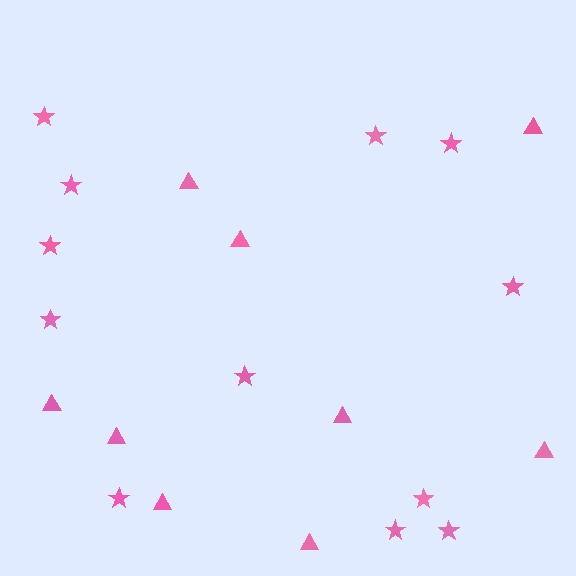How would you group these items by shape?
There are 2 groups: one group of triangles (9) and one group of stars (12).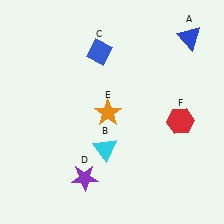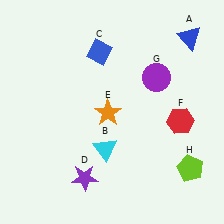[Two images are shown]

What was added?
A purple circle (G), a lime pentagon (H) were added in Image 2.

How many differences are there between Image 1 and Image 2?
There are 2 differences between the two images.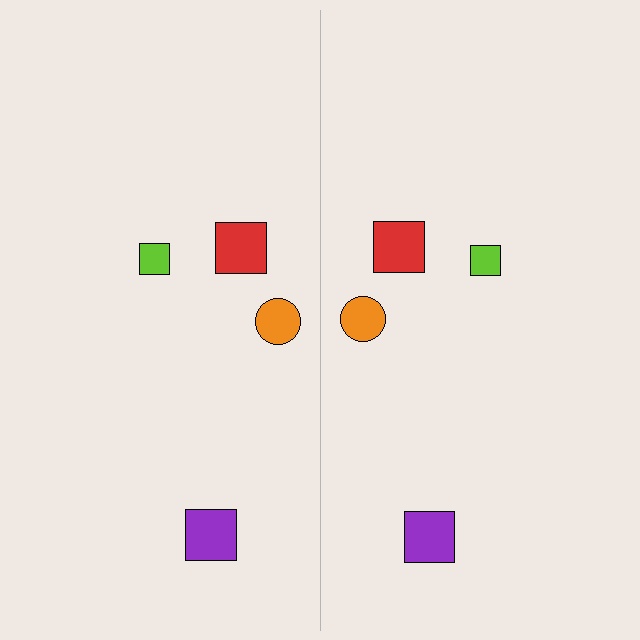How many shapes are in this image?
There are 8 shapes in this image.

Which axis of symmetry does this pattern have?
The pattern has a vertical axis of symmetry running through the center of the image.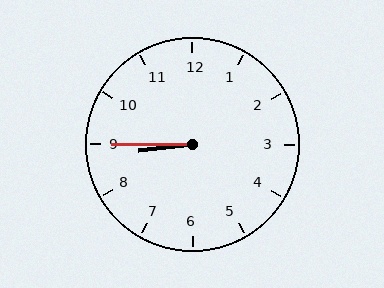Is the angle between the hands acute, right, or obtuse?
It is acute.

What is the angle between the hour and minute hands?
Approximately 8 degrees.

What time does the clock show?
8:45.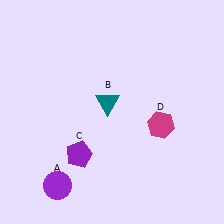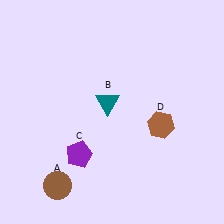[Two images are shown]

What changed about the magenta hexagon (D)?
In Image 1, D is magenta. In Image 2, it changed to brown.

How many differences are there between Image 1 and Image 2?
There are 2 differences between the two images.